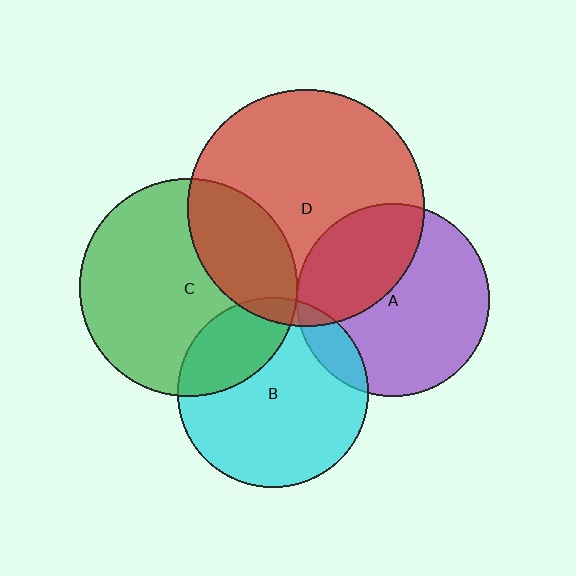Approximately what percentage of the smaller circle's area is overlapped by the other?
Approximately 5%.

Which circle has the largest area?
Circle D (red).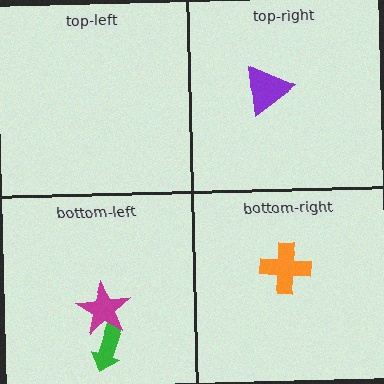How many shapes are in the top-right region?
1.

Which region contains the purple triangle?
The top-right region.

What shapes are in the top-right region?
The purple triangle.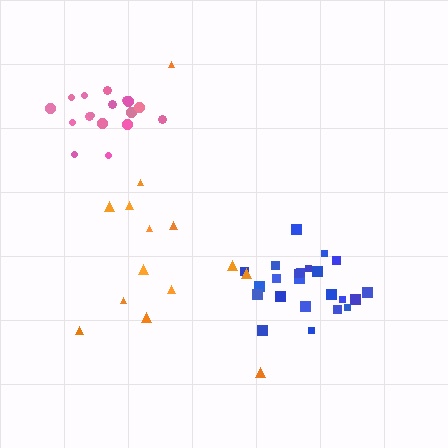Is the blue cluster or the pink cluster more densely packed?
Pink.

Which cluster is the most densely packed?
Pink.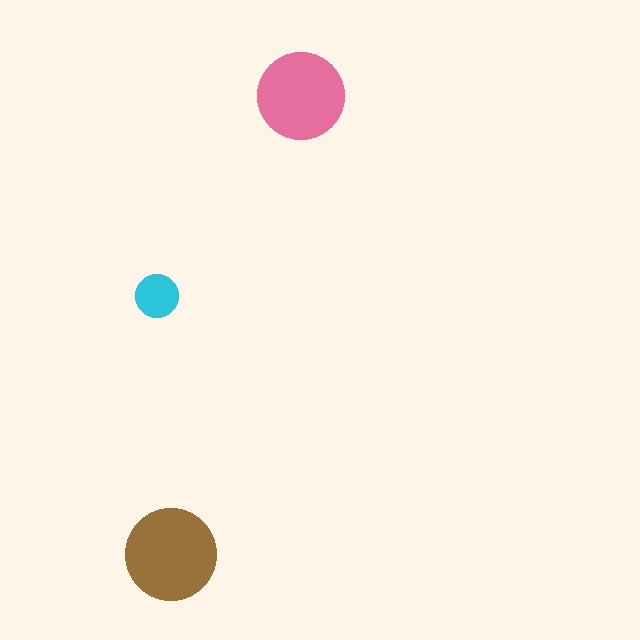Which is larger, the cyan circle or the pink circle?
The pink one.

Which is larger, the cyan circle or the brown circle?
The brown one.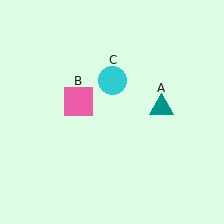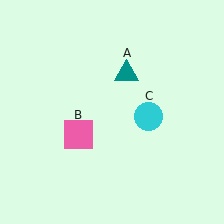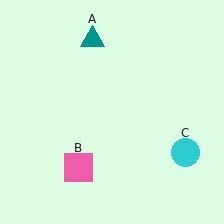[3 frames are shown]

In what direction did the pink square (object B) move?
The pink square (object B) moved down.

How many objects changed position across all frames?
3 objects changed position: teal triangle (object A), pink square (object B), cyan circle (object C).